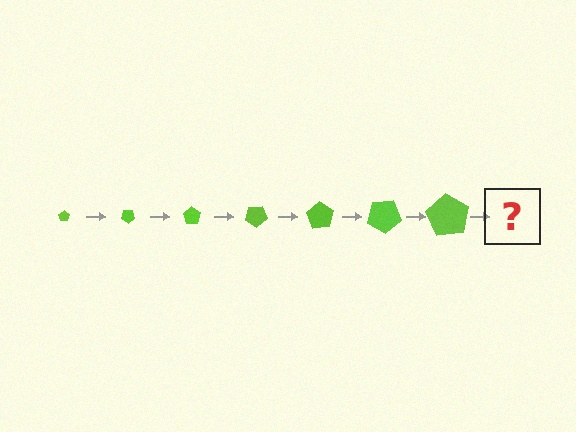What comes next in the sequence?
The next element should be a pentagon, larger than the previous one and rotated 245 degrees from the start.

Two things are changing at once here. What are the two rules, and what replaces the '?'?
The two rules are that the pentagon grows larger each step and it rotates 35 degrees each step. The '?' should be a pentagon, larger than the previous one and rotated 245 degrees from the start.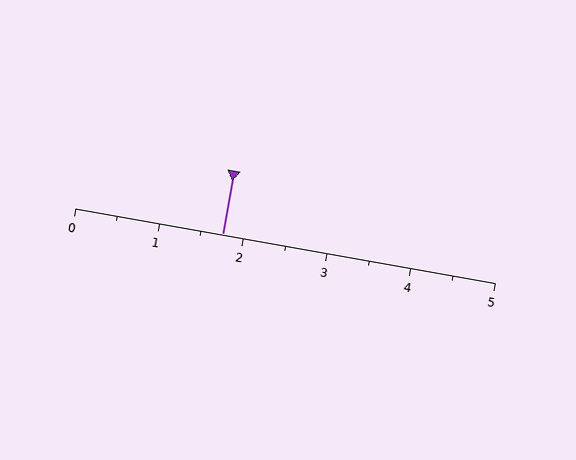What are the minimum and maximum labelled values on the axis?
The axis runs from 0 to 5.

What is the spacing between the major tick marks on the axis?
The major ticks are spaced 1 apart.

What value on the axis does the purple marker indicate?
The marker indicates approximately 1.8.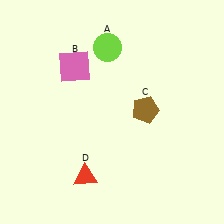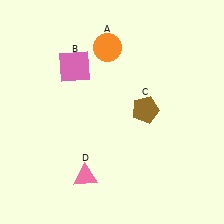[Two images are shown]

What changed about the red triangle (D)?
In Image 1, D is red. In Image 2, it changed to pink.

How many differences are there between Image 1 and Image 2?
There are 2 differences between the two images.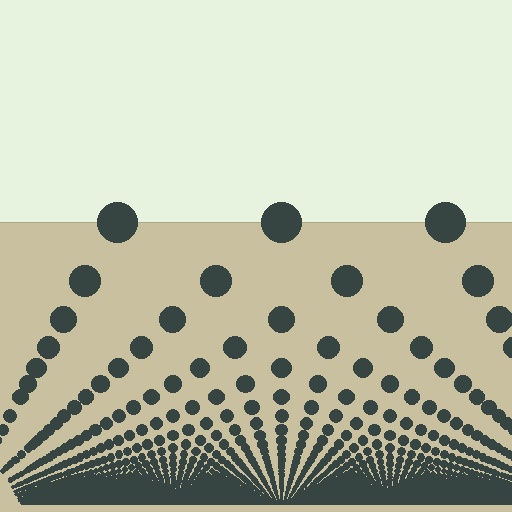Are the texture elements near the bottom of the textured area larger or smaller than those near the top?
Smaller. The gradient is inverted — elements near the bottom are smaller and denser.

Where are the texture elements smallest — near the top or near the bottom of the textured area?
Near the bottom.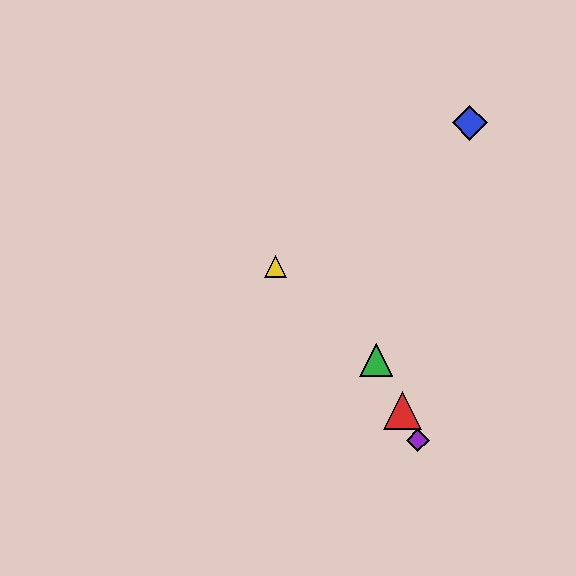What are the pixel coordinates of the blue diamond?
The blue diamond is at (470, 123).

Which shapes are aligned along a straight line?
The red triangle, the green triangle, the purple diamond are aligned along a straight line.